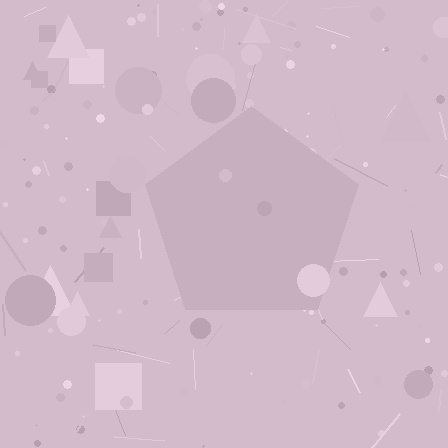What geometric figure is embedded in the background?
A pentagon is embedded in the background.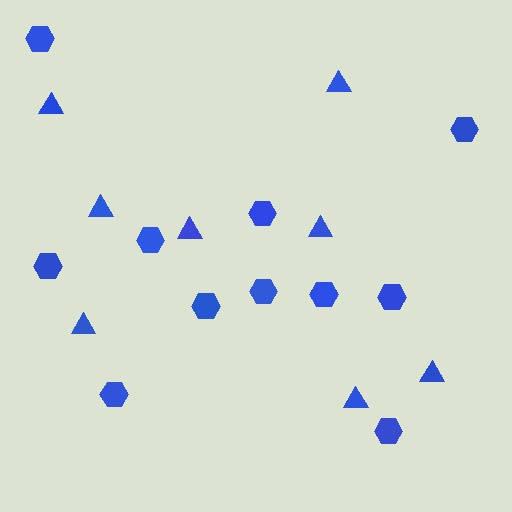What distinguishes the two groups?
There are 2 groups: one group of triangles (8) and one group of hexagons (11).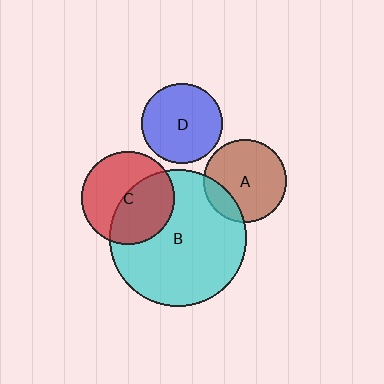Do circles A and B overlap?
Yes.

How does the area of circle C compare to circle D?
Approximately 1.3 times.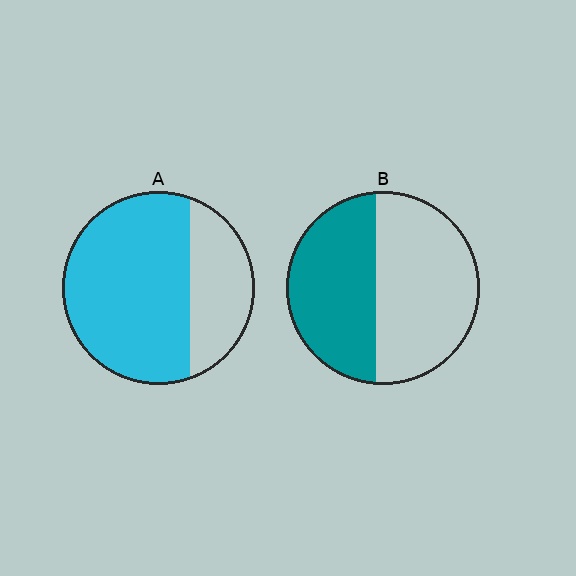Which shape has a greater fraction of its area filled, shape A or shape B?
Shape A.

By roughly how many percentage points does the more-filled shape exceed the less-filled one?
By roughly 25 percentage points (A over B).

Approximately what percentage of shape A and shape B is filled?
A is approximately 70% and B is approximately 45%.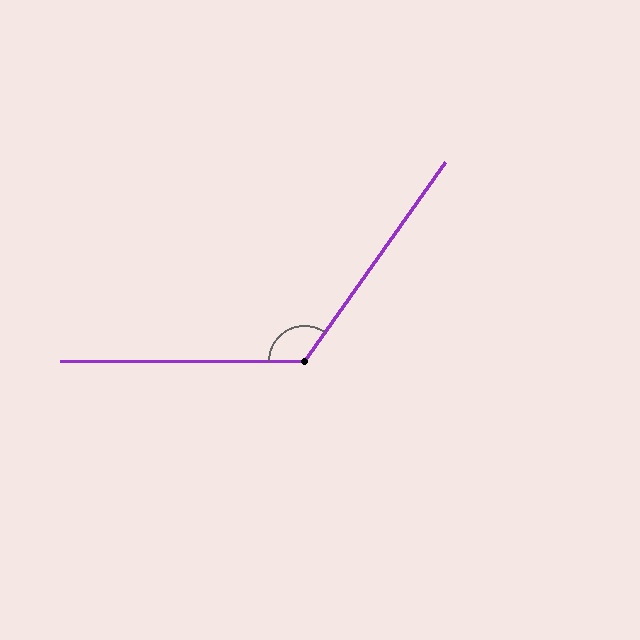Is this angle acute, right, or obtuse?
It is obtuse.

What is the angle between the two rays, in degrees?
Approximately 125 degrees.